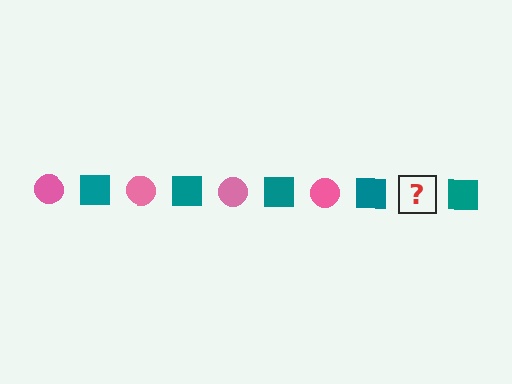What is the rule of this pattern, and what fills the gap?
The rule is that the pattern alternates between pink circle and teal square. The gap should be filled with a pink circle.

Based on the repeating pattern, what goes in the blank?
The blank should be a pink circle.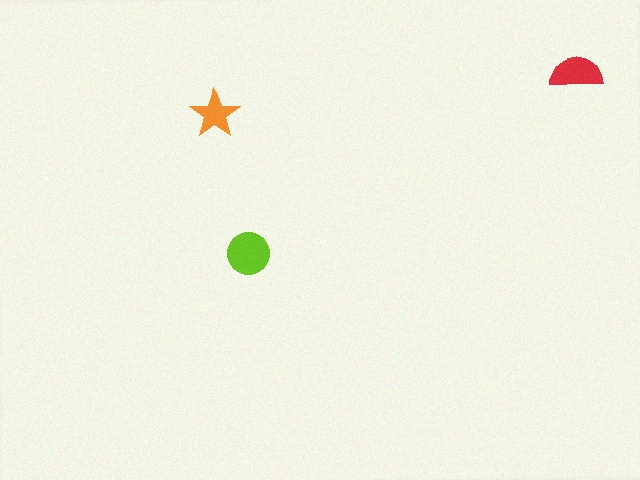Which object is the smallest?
The orange star.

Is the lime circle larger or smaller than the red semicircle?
Larger.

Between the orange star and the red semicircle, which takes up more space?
The red semicircle.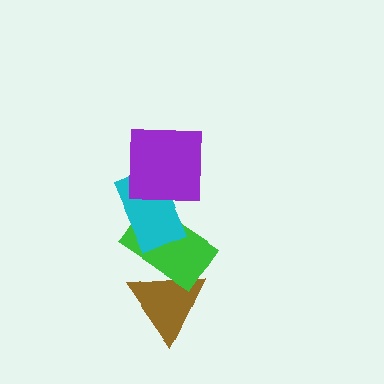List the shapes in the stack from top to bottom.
From top to bottom: the purple square, the cyan rectangle, the green rectangle, the brown triangle.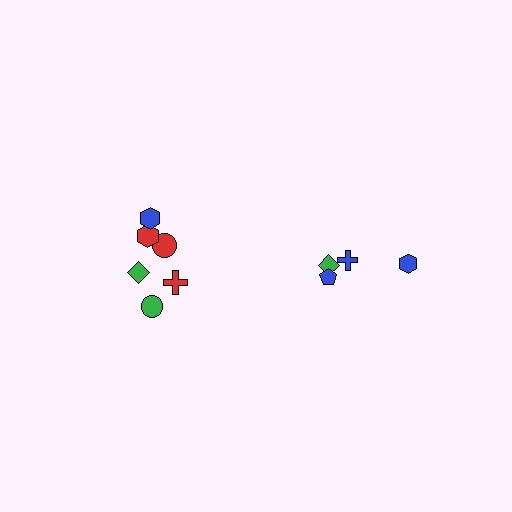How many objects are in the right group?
There are 4 objects.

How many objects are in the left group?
There are 6 objects.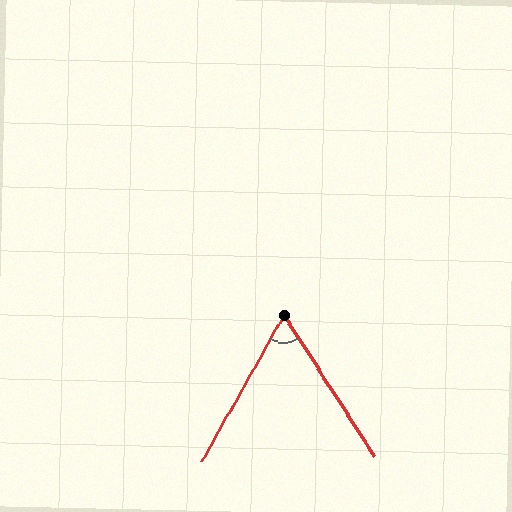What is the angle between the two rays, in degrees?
Approximately 62 degrees.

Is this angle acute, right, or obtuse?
It is acute.